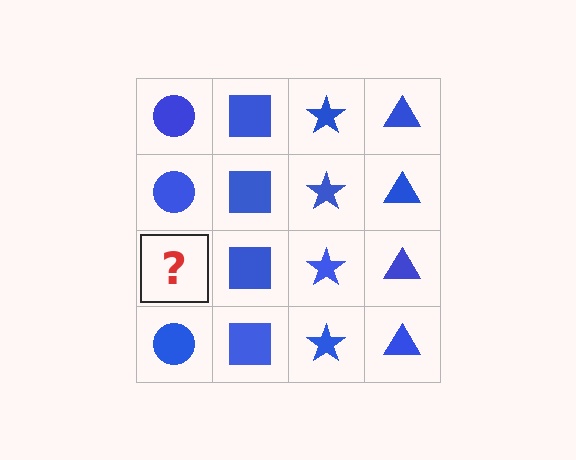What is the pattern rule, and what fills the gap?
The rule is that each column has a consistent shape. The gap should be filled with a blue circle.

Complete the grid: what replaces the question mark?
The question mark should be replaced with a blue circle.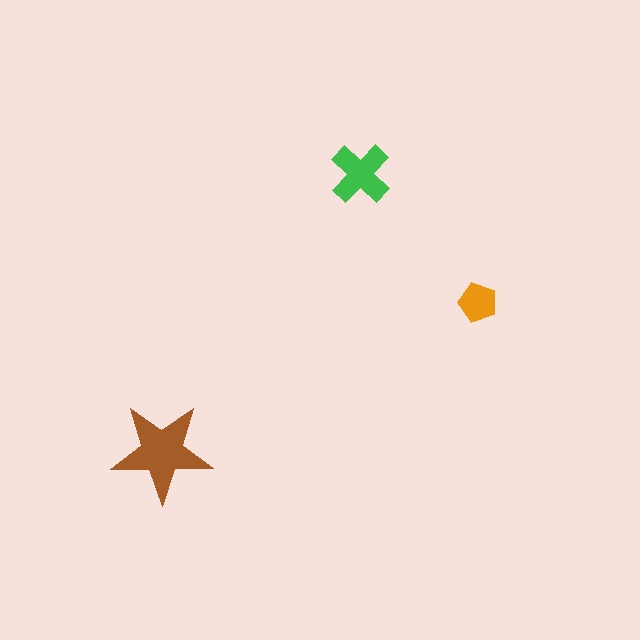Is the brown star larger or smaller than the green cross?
Larger.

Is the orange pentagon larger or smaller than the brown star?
Smaller.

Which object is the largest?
The brown star.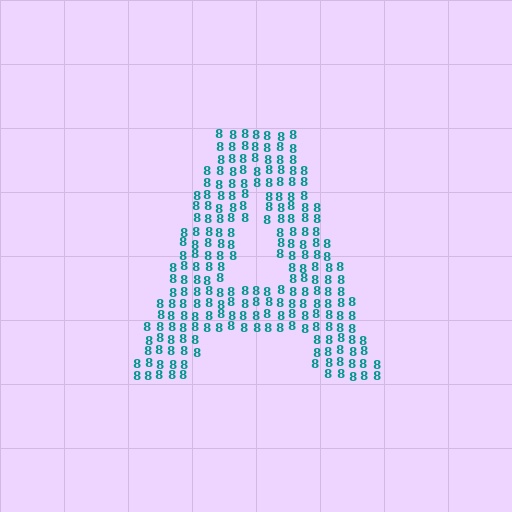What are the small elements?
The small elements are digit 8's.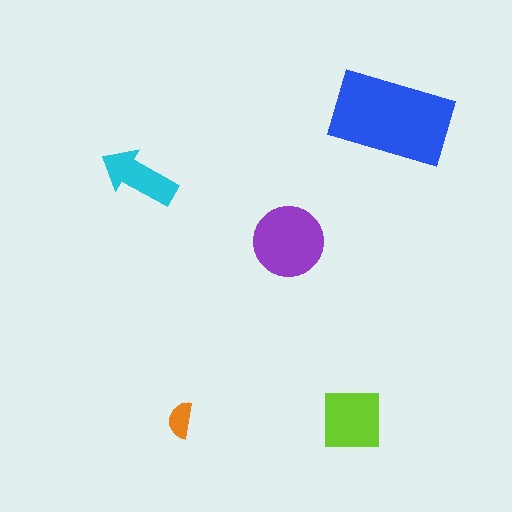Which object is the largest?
The blue rectangle.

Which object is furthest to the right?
The blue rectangle is rightmost.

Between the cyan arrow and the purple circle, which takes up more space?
The purple circle.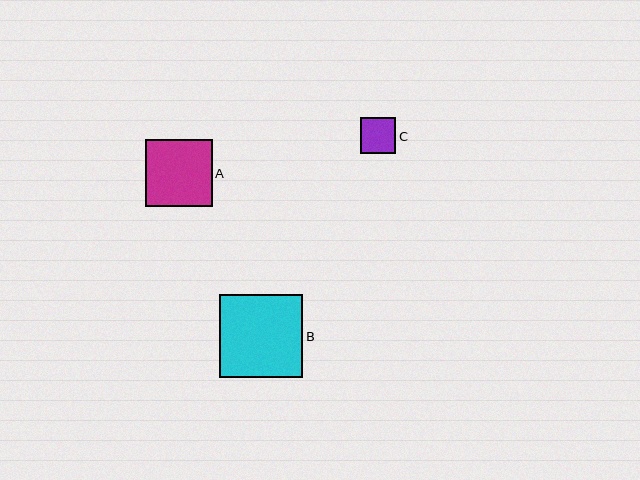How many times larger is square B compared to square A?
Square B is approximately 1.2 times the size of square A.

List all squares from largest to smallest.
From largest to smallest: B, A, C.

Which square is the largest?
Square B is the largest with a size of approximately 83 pixels.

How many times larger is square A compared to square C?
Square A is approximately 1.9 times the size of square C.